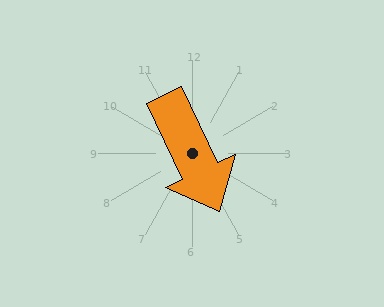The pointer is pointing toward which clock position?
Roughly 5 o'clock.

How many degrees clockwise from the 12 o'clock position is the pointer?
Approximately 154 degrees.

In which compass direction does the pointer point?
Southeast.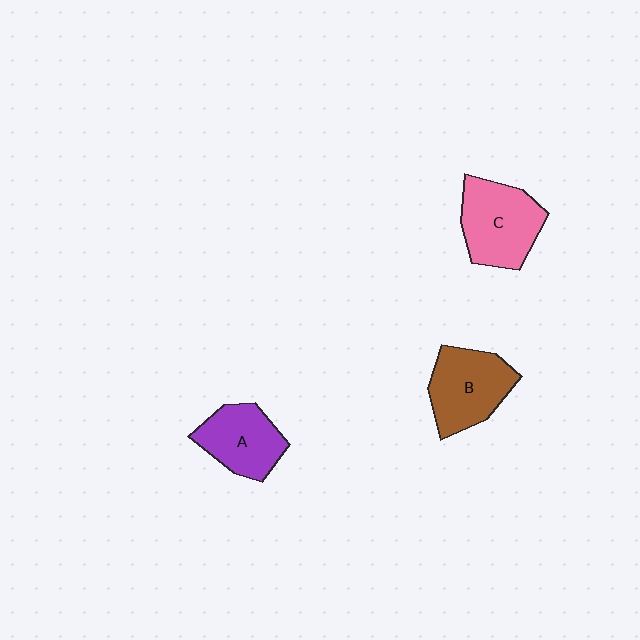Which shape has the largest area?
Shape C (pink).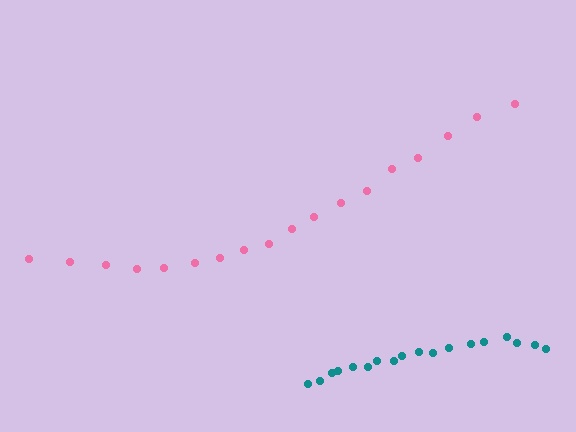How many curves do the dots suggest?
There are 2 distinct paths.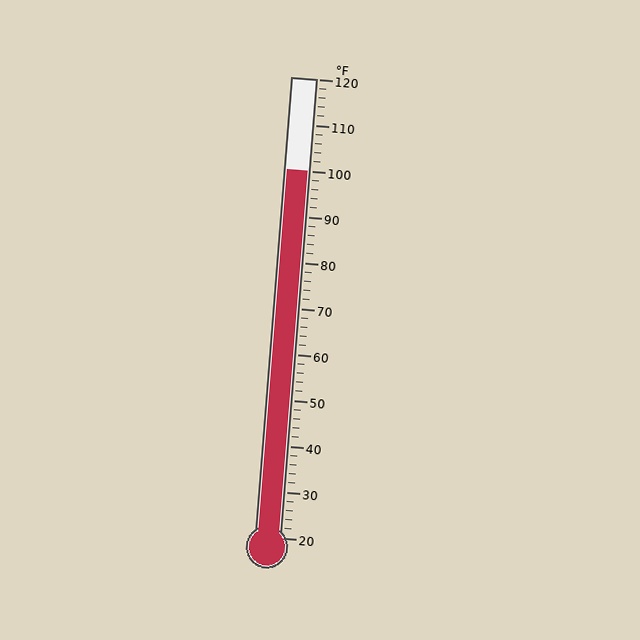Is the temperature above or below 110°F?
The temperature is below 110°F.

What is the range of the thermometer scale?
The thermometer scale ranges from 20°F to 120°F.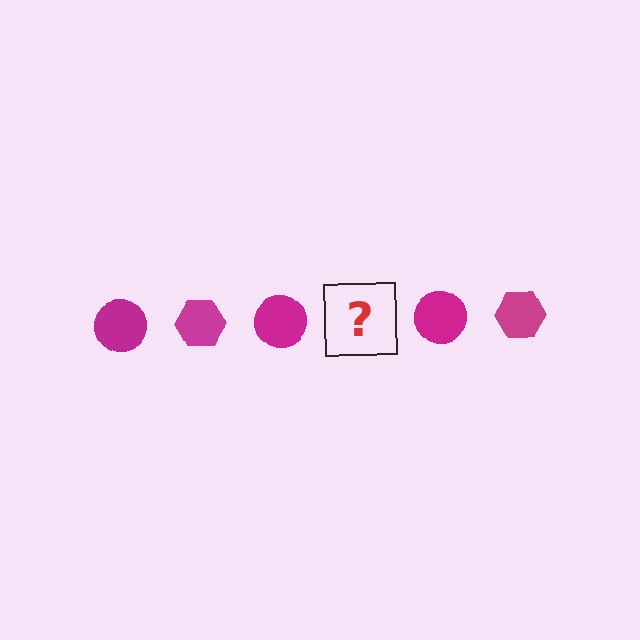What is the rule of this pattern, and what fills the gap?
The rule is that the pattern cycles through circle, hexagon shapes in magenta. The gap should be filled with a magenta hexagon.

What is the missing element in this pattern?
The missing element is a magenta hexagon.